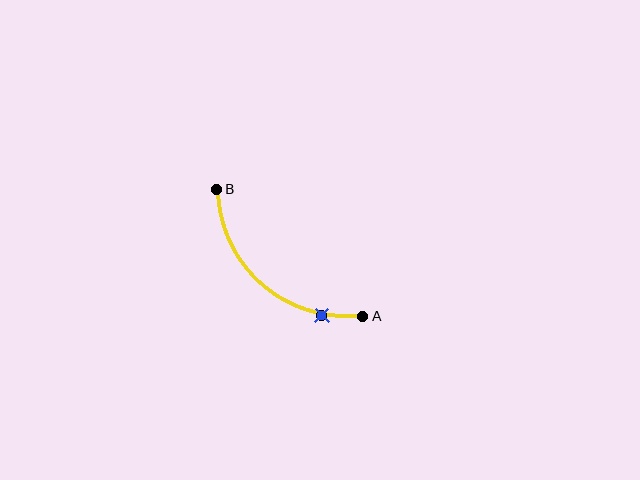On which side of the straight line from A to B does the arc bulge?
The arc bulges below and to the left of the straight line connecting A and B.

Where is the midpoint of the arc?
The arc midpoint is the point on the curve farthest from the straight line joining A and B. It sits below and to the left of that line.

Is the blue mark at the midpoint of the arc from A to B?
No. The blue mark lies on the arc but is closer to endpoint A. The arc midpoint would be at the point on the curve equidistant along the arc from both A and B.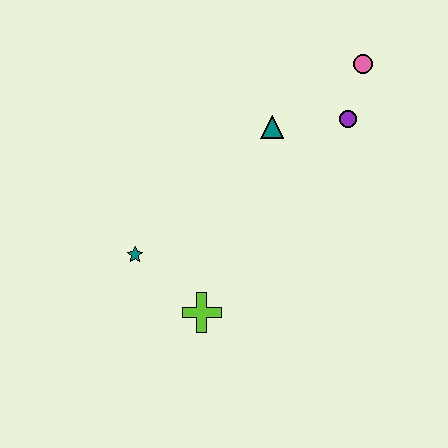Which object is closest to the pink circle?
The purple circle is closest to the pink circle.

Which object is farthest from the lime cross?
The pink circle is farthest from the lime cross.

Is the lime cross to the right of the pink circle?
No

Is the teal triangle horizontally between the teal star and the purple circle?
Yes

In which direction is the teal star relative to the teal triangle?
The teal star is to the left of the teal triangle.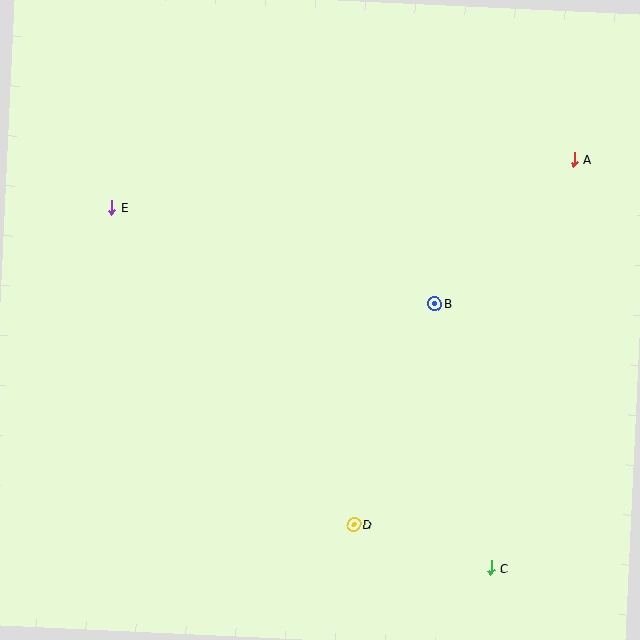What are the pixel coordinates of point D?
Point D is at (354, 525).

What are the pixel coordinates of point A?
Point A is at (574, 159).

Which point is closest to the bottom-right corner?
Point C is closest to the bottom-right corner.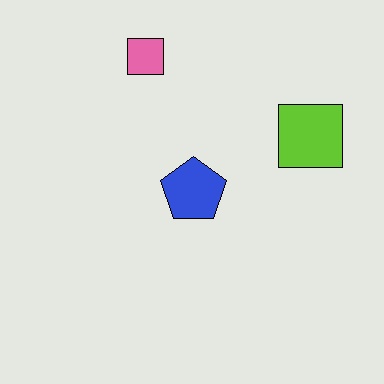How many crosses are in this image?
There are no crosses.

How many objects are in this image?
There are 3 objects.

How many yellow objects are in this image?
There are no yellow objects.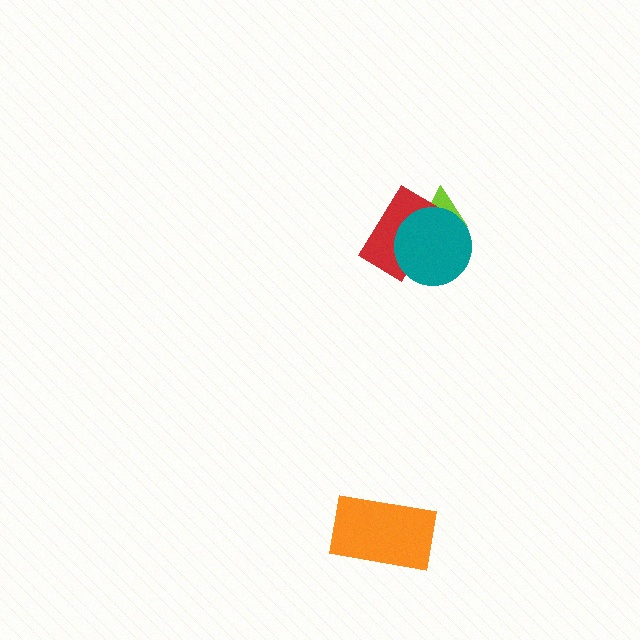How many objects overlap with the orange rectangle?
0 objects overlap with the orange rectangle.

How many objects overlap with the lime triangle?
2 objects overlap with the lime triangle.